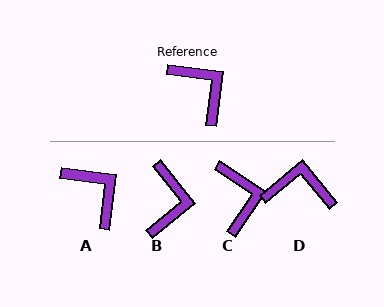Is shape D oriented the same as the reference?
No, it is off by about 47 degrees.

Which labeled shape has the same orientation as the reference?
A.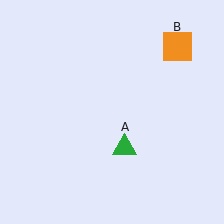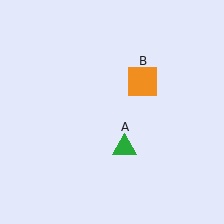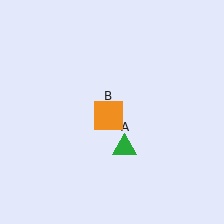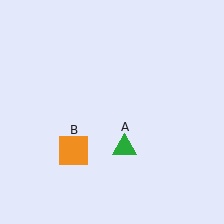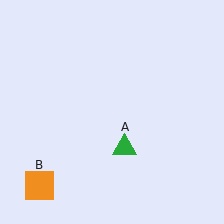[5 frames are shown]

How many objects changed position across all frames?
1 object changed position: orange square (object B).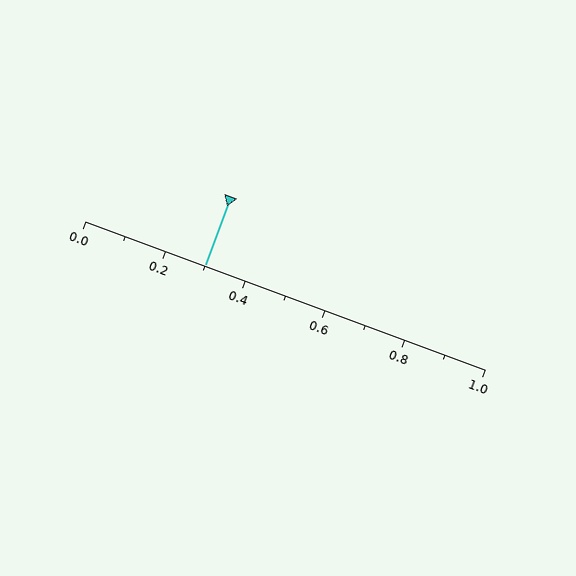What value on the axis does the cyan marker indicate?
The marker indicates approximately 0.3.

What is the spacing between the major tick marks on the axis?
The major ticks are spaced 0.2 apart.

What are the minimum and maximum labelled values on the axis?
The axis runs from 0.0 to 1.0.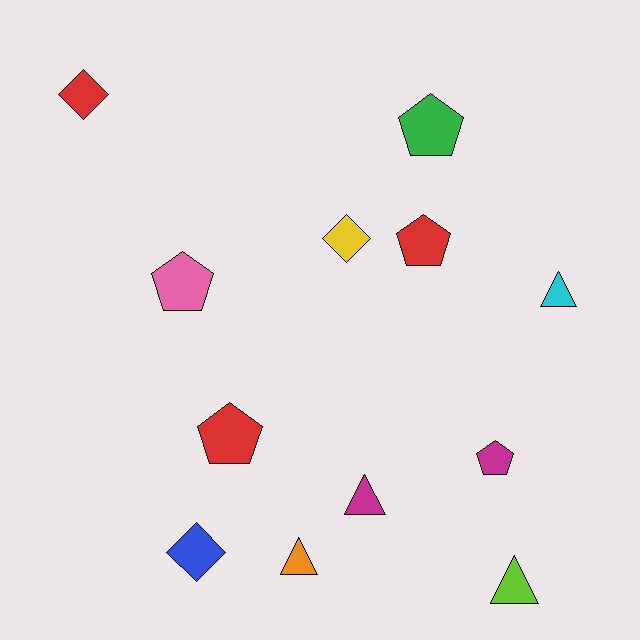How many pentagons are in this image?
There are 5 pentagons.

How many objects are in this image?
There are 12 objects.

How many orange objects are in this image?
There is 1 orange object.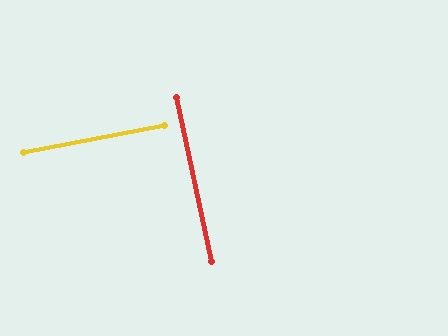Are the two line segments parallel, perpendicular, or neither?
Perpendicular — they meet at approximately 89°.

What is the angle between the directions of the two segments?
Approximately 89 degrees.